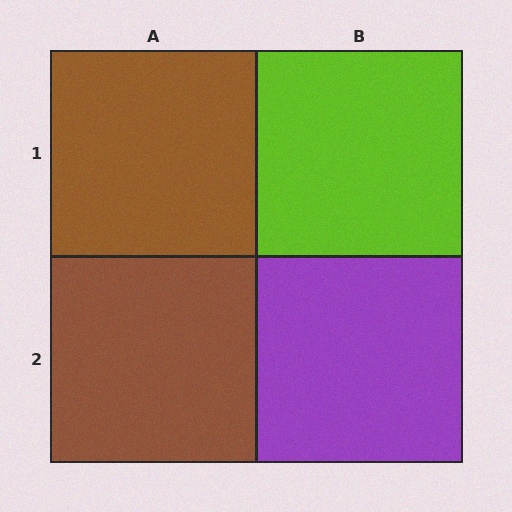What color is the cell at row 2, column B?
Purple.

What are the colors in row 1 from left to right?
Brown, lime.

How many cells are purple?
1 cell is purple.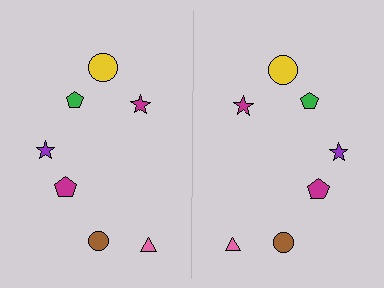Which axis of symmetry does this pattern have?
The pattern has a vertical axis of symmetry running through the center of the image.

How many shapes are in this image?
There are 14 shapes in this image.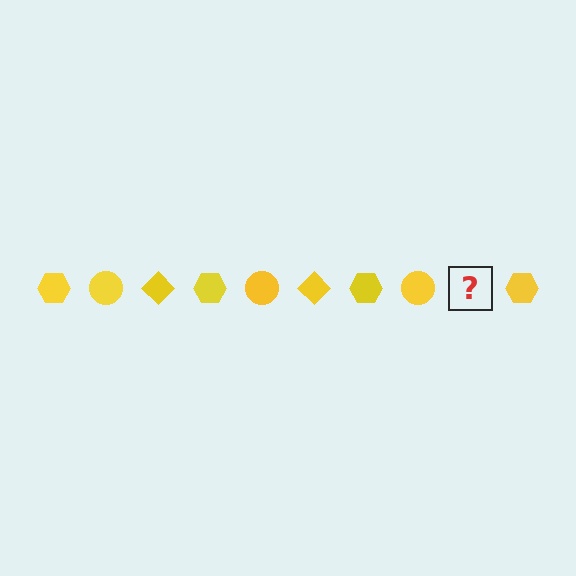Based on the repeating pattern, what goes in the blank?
The blank should be a yellow diamond.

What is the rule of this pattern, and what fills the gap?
The rule is that the pattern cycles through hexagon, circle, diamond shapes in yellow. The gap should be filled with a yellow diamond.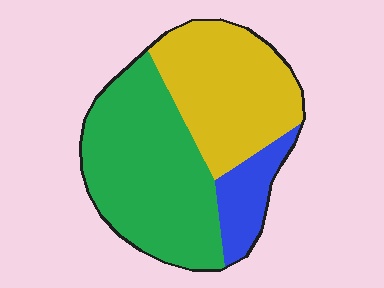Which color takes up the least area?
Blue, at roughly 15%.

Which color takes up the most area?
Green, at roughly 50%.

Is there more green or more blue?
Green.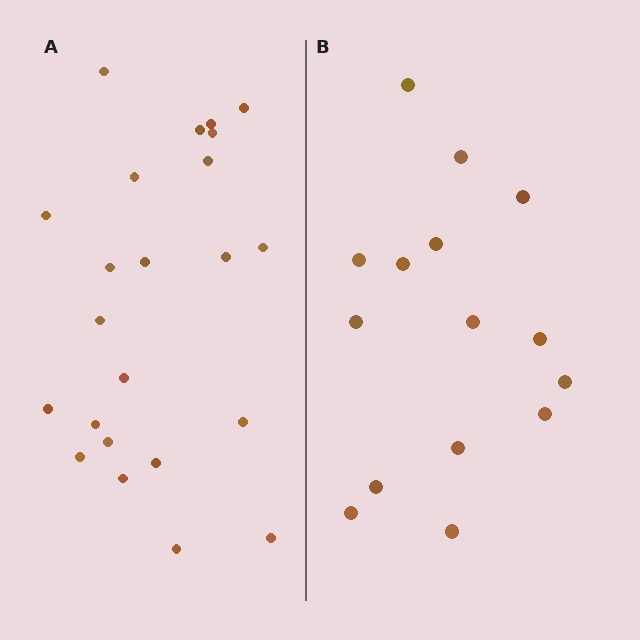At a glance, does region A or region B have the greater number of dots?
Region A (the left region) has more dots.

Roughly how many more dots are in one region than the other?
Region A has roughly 8 or so more dots than region B.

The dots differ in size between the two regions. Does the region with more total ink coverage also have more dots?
No. Region B has more total ink coverage because its dots are larger, but region A actually contains more individual dots. Total area can be misleading — the number of items is what matters here.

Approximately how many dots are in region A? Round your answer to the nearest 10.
About 20 dots. (The exact count is 23, which rounds to 20.)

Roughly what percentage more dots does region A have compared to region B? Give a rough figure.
About 55% more.